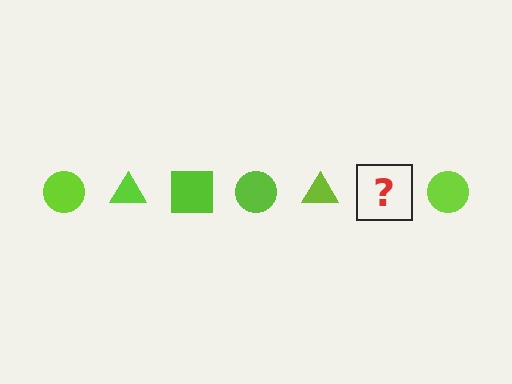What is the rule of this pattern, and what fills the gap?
The rule is that the pattern cycles through circle, triangle, square shapes in lime. The gap should be filled with a lime square.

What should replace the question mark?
The question mark should be replaced with a lime square.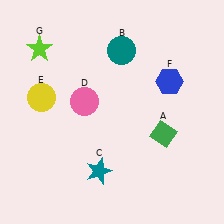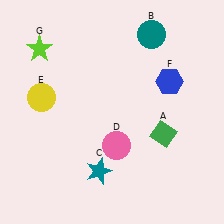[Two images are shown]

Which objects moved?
The objects that moved are: the teal circle (B), the pink circle (D).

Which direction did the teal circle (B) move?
The teal circle (B) moved right.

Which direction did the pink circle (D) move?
The pink circle (D) moved down.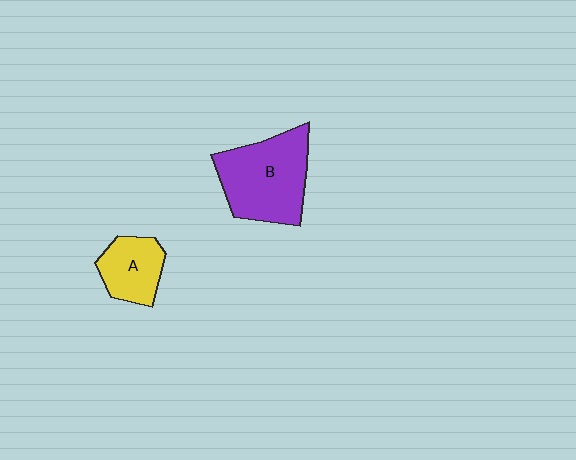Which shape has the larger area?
Shape B (purple).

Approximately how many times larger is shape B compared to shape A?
Approximately 1.9 times.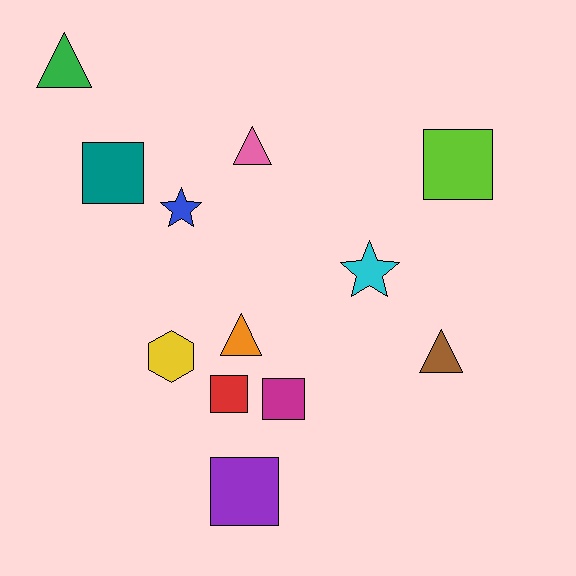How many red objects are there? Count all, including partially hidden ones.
There is 1 red object.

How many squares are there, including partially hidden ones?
There are 5 squares.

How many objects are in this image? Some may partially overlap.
There are 12 objects.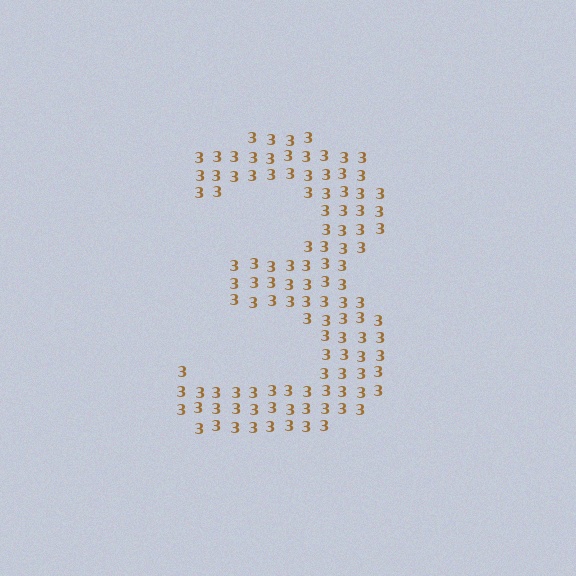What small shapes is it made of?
It is made of small digit 3's.